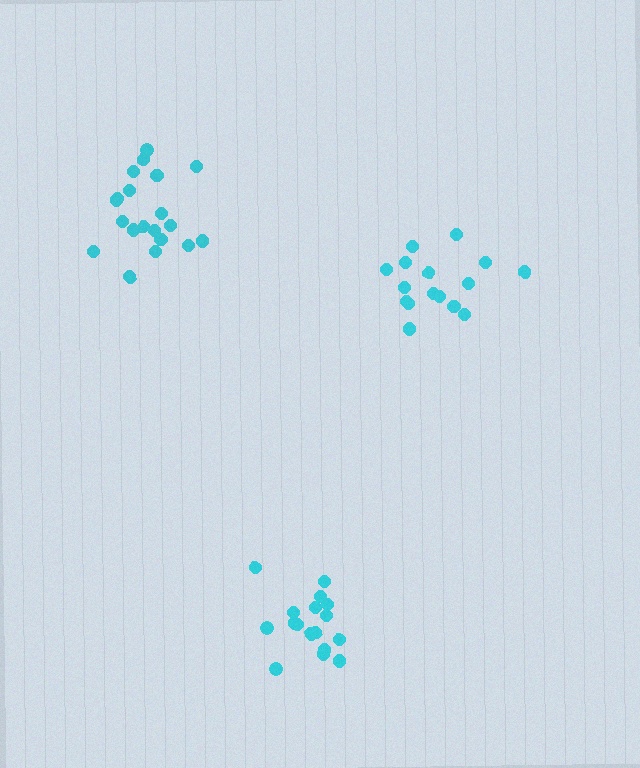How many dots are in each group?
Group 1: 20 dots, Group 2: 16 dots, Group 3: 17 dots (53 total).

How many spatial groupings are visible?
There are 3 spatial groupings.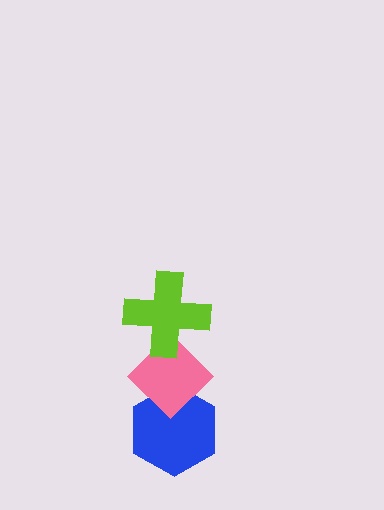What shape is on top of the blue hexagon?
The pink diamond is on top of the blue hexagon.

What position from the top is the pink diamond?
The pink diamond is 2nd from the top.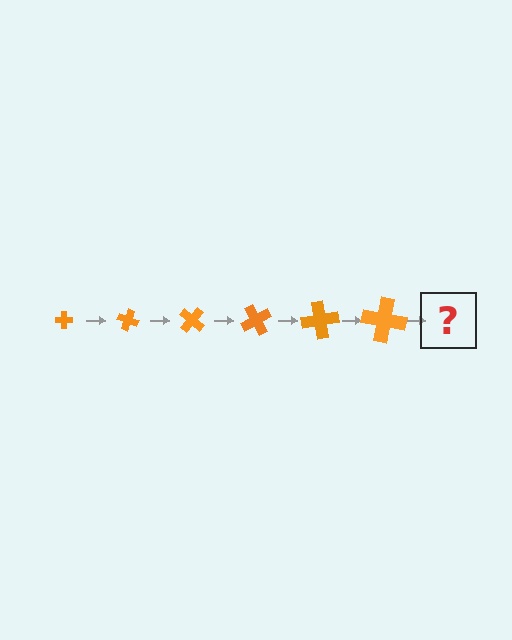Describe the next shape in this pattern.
It should be a cross, larger than the previous one and rotated 120 degrees from the start.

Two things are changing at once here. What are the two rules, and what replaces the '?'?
The two rules are that the cross grows larger each step and it rotates 20 degrees each step. The '?' should be a cross, larger than the previous one and rotated 120 degrees from the start.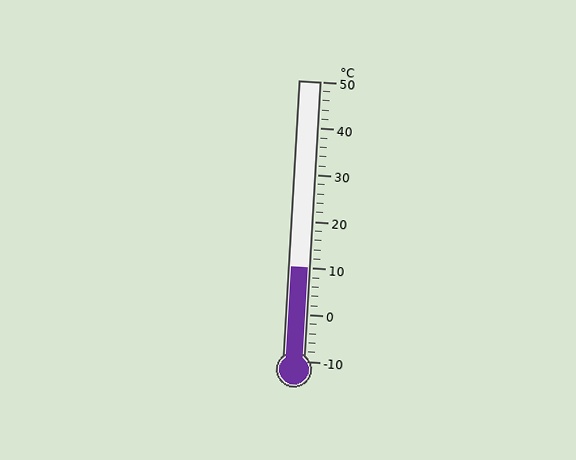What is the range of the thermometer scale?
The thermometer scale ranges from -10°C to 50°C.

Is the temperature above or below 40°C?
The temperature is below 40°C.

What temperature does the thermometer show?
The thermometer shows approximately 10°C.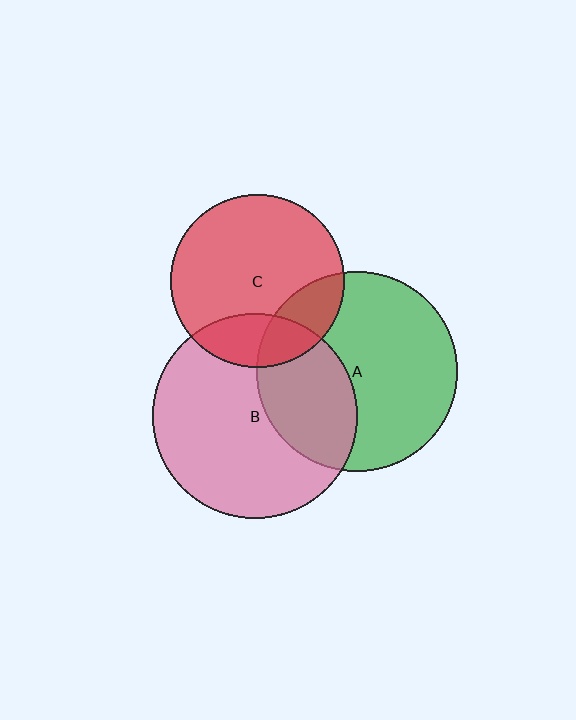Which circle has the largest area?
Circle B (pink).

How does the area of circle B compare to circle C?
Approximately 1.4 times.